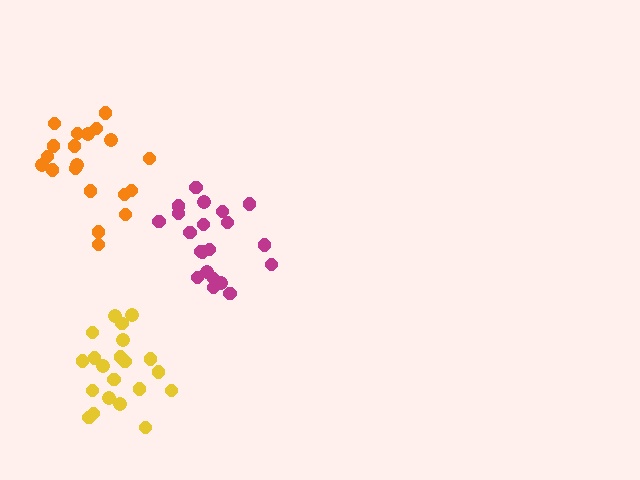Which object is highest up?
The orange cluster is topmost.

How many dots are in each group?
Group 1: 20 dots, Group 2: 21 dots, Group 3: 21 dots (62 total).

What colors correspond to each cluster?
The clusters are colored: orange, yellow, magenta.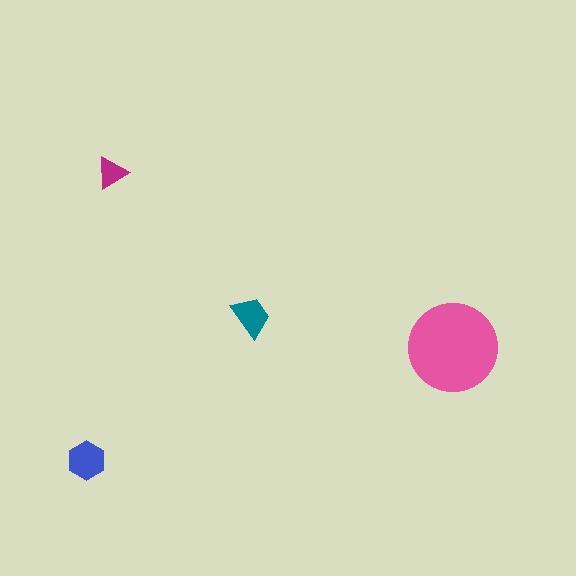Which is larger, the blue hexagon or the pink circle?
The pink circle.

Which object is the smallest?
The magenta triangle.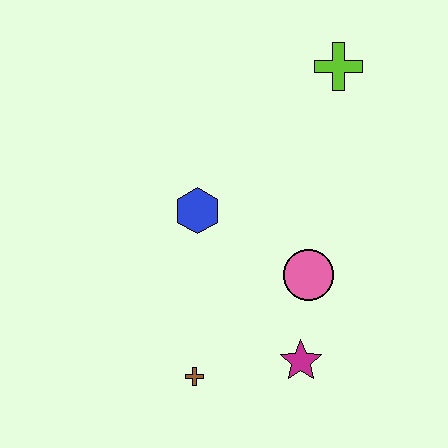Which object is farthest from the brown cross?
The lime cross is farthest from the brown cross.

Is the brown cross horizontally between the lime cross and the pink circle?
No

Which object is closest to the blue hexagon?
The pink circle is closest to the blue hexagon.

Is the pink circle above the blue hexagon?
No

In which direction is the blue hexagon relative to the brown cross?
The blue hexagon is above the brown cross.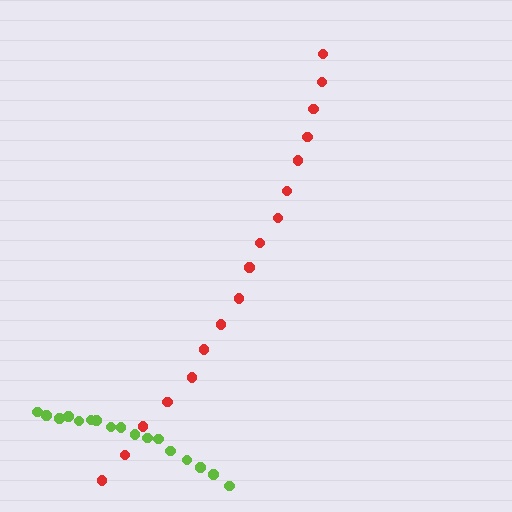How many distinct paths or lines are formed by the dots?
There are 2 distinct paths.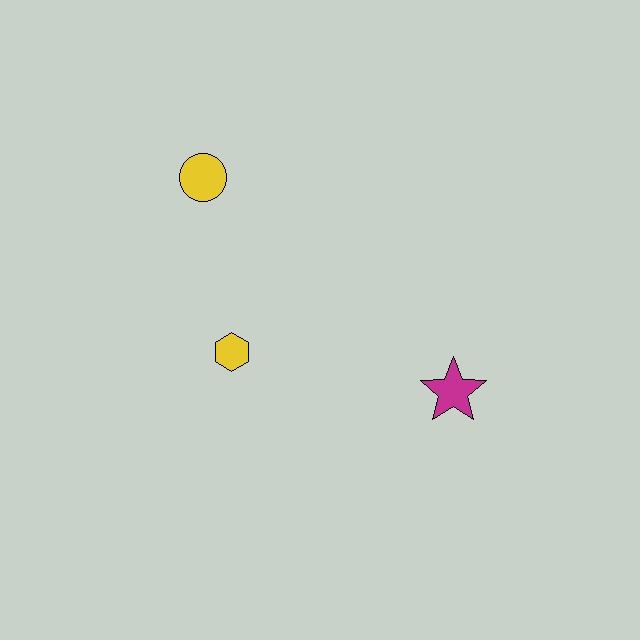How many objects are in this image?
There are 3 objects.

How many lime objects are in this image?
There are no lime objects.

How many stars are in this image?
There is 1 star.